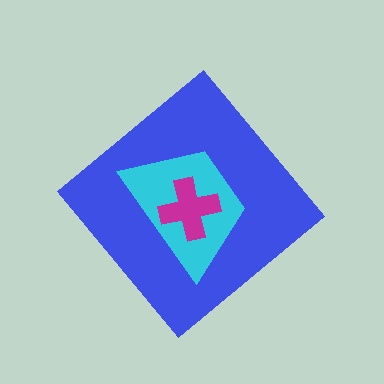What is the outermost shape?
The blue diamond.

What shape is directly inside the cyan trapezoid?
The magenta cross.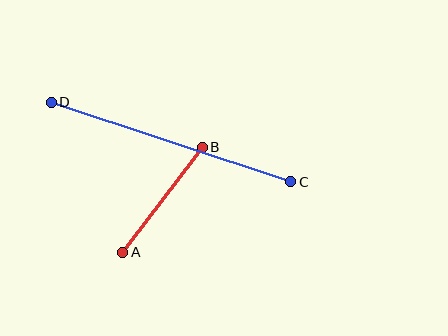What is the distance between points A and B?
The distance is approximately 132 pixels.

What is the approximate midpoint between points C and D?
The midpoint is at approximately (171, 142) pixels.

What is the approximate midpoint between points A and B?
The midpoint is at approximately (162, 200) pixels.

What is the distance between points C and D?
The distance is approximately 252 pixels.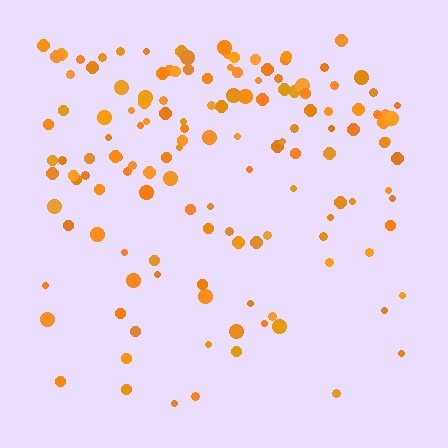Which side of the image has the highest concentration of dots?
The top.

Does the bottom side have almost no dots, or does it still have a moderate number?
Still a moderate number, just noticeably fewer than the top.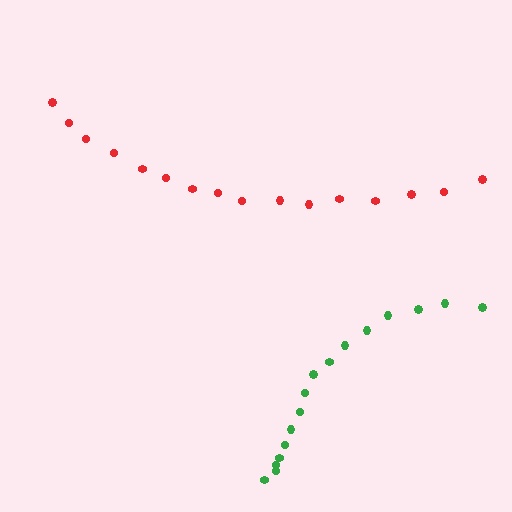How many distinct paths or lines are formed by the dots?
There are 2 distinct paths.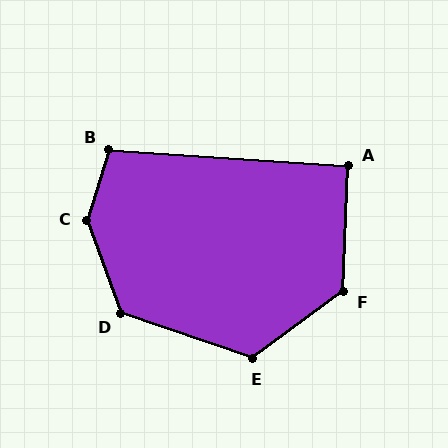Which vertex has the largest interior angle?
C, at approximately 143 degrees.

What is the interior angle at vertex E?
Approximately 125 degrees (obtuse).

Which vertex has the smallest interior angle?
A, at approximately 92 degrees.